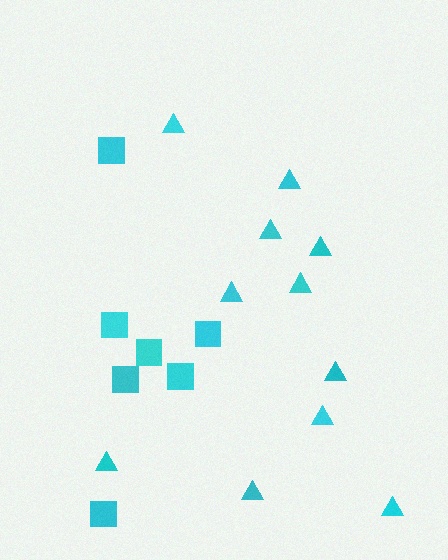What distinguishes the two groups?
There are 2 groups: one group of squares (7) and one group of triangles (11).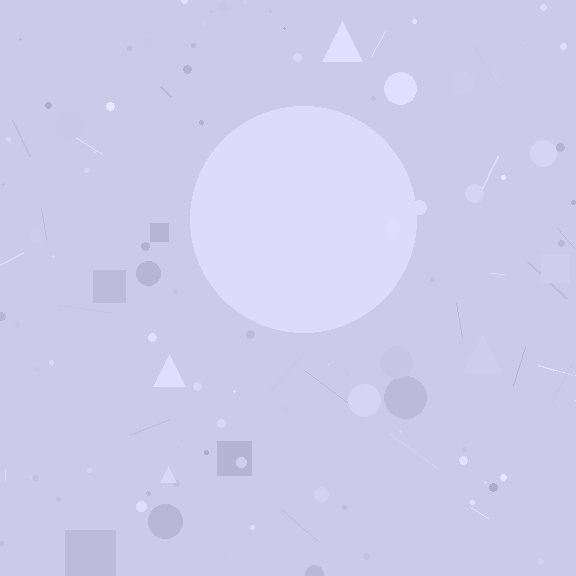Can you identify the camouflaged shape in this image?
The camouflaged shape is a circle.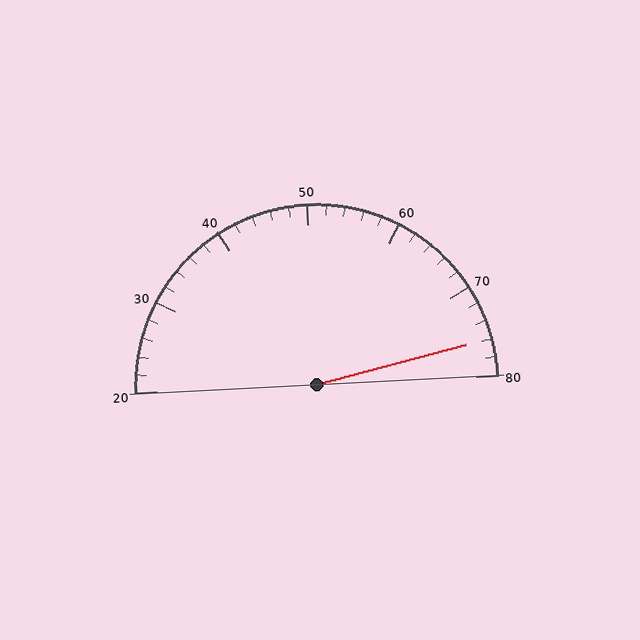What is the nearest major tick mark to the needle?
The nearest major tick mark is 80.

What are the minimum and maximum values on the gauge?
The gauge ranges from 20 to 80.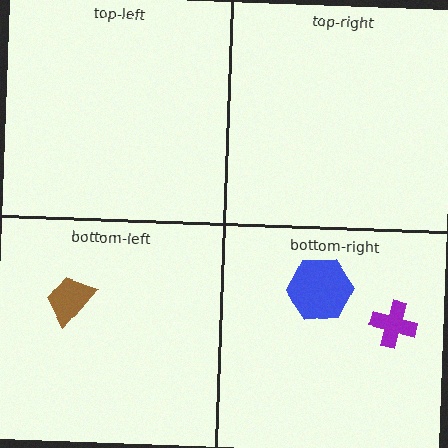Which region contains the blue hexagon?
The bottom-right region.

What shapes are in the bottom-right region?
The blue hexagon, the purple cross.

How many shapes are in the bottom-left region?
1.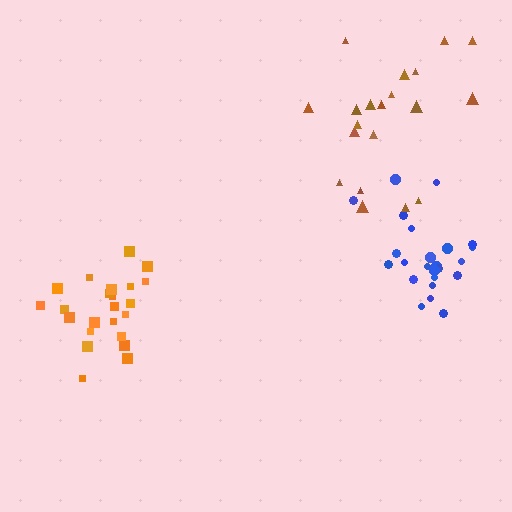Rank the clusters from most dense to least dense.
orange, blue, brown.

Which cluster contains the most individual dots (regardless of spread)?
Blue (24).